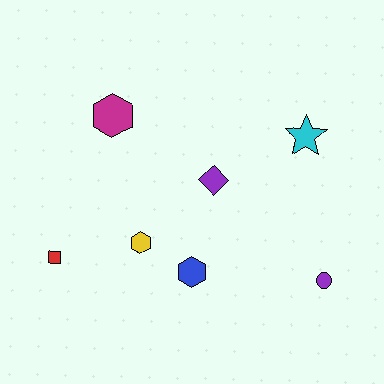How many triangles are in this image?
There are no triangles.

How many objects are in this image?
There are 7 objects.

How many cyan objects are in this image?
There is 1 cyan object.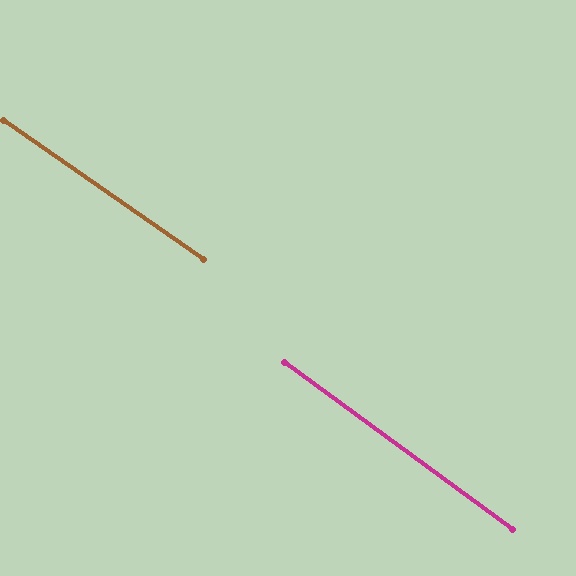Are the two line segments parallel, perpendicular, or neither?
Parallel — their directions differ by only 1.4°.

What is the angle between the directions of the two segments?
Approximately 1 degree.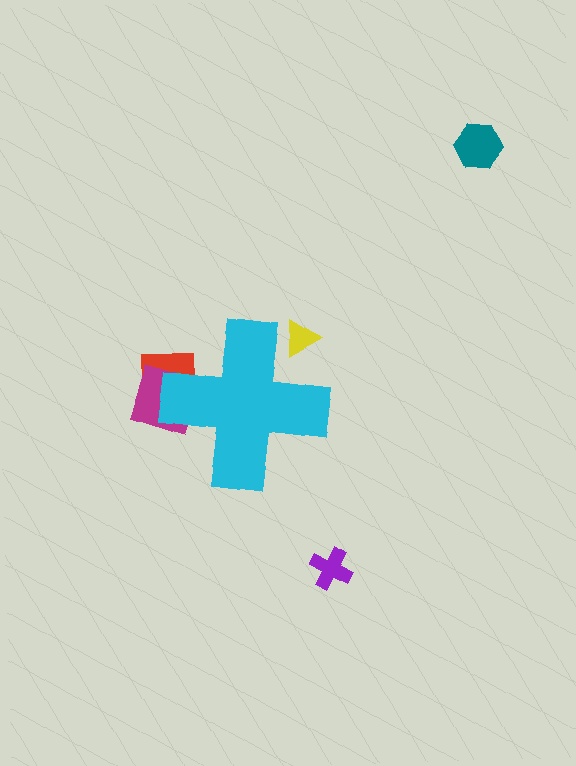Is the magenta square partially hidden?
Yes, the magenta square is partially hidden behind the cyan cross.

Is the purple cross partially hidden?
No, the purple cross is fully visible.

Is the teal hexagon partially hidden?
No, the teal hexagon is fully visible.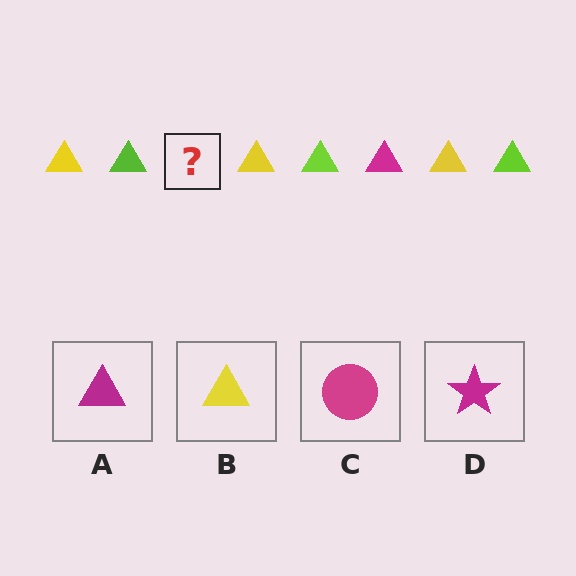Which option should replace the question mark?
Option A.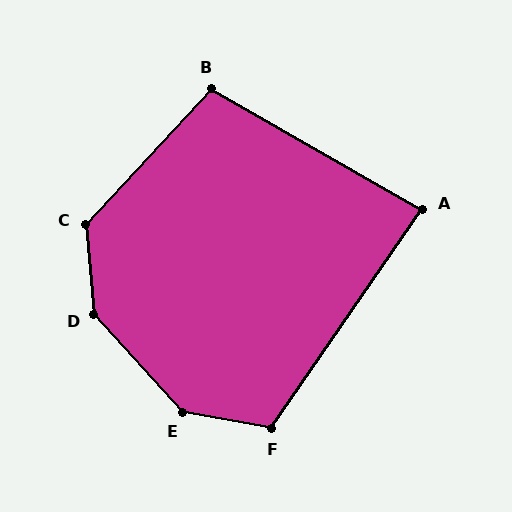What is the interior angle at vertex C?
Approximately 133 degrees (obtuse).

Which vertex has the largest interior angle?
D, at approximately 142 degrees.